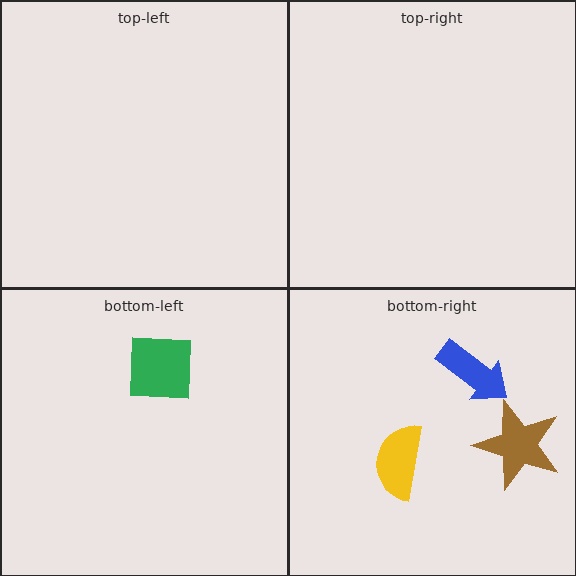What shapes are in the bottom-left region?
The green square.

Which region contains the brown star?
The bottom-right region.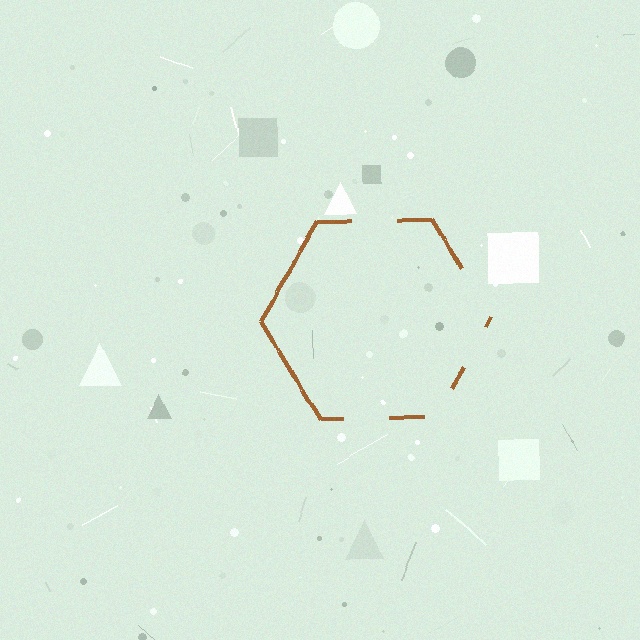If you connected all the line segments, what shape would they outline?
They would outline a hexagon.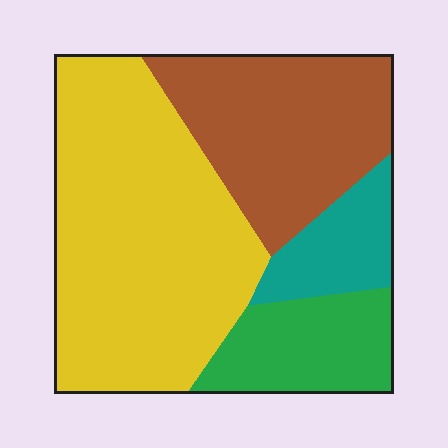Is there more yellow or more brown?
Yellow.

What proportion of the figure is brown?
Brown takes up between a quarter and a half of the figure.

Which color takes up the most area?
Yellow, at roughly 50%.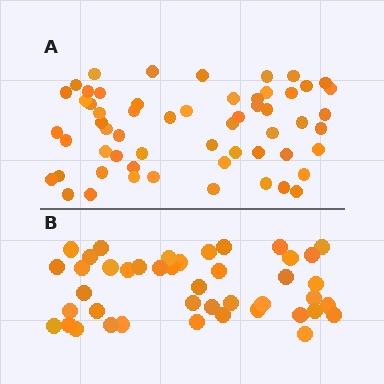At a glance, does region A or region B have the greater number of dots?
Region A (the top region) has more dots.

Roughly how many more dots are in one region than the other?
Region A has approximately 15 more dots than region B.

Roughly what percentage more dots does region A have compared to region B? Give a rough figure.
About 35% more.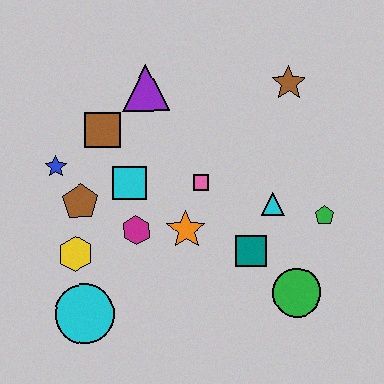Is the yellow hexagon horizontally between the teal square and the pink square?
No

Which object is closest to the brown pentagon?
The blue star is closest to the brown pentagon.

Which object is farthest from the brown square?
The green circle is farthest from the brown square.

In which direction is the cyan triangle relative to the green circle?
The cyan triangle is above the green circle.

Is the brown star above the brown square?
Yes